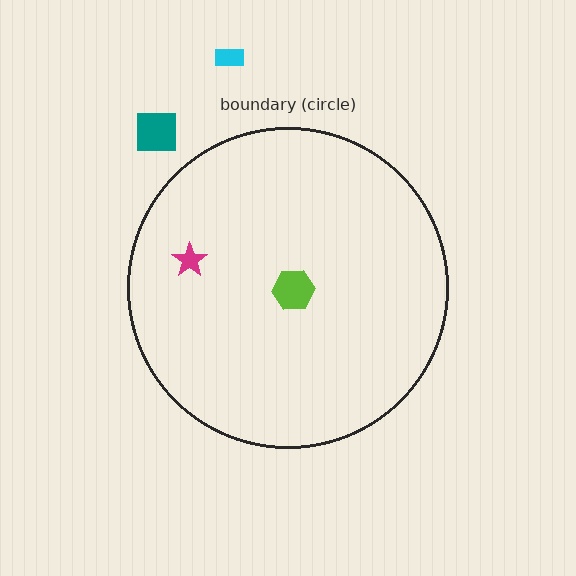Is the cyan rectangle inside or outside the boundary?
Outside.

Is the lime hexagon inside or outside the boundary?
Inside.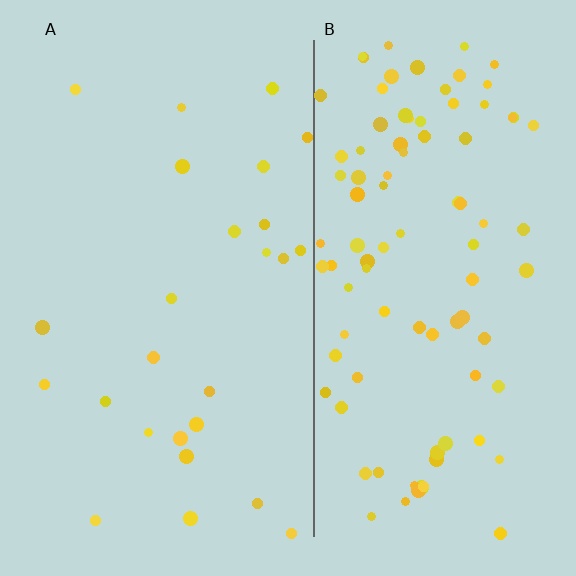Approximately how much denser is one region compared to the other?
Approximately 3.7× — region B over region A.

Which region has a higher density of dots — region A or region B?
B (the right).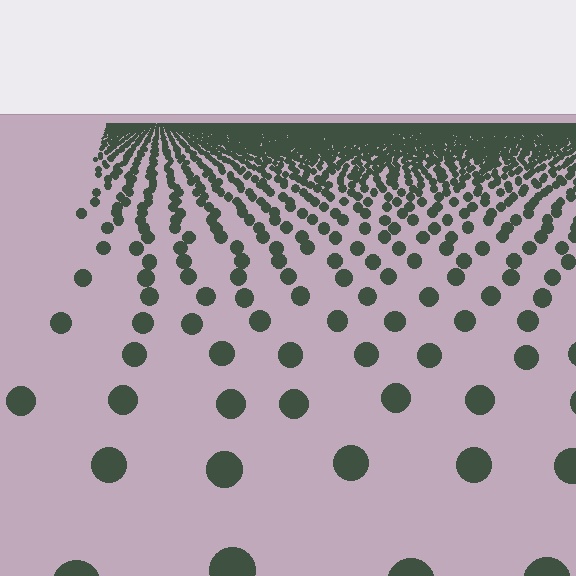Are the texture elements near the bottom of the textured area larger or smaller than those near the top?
Larger. Near the bottom, elements are closer to the viewer and appear at a bigger on-screen size.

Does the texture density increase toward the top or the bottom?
Density increases toward the top.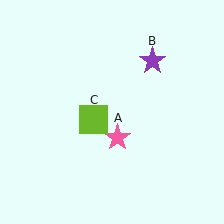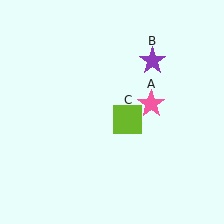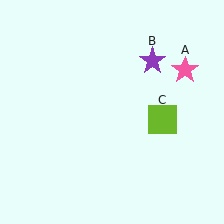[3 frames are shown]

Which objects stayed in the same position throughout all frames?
Purple star (object B) remained stationary.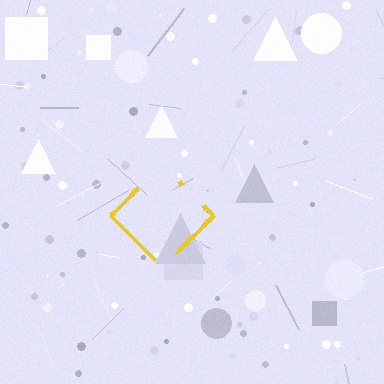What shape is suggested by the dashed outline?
The dashed outline suggests a diamond.